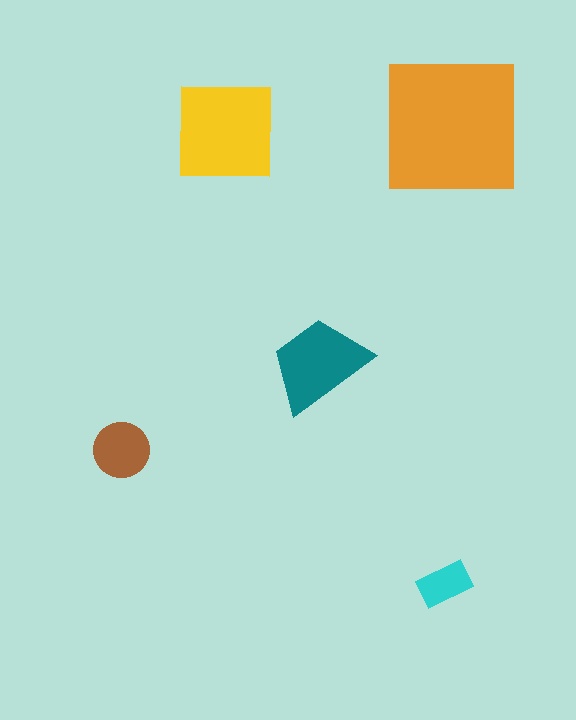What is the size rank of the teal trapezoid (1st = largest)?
3rd.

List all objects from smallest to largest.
The cyan rectangle, the brown circle, the teal trapezoid, the yellow square, the orange square.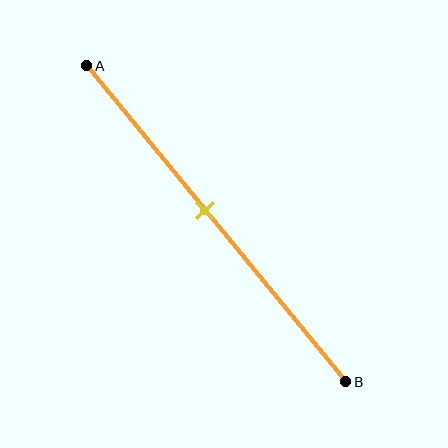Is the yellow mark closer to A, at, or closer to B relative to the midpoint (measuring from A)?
The yellow mark is closer to point A than the midpoint of segment AB.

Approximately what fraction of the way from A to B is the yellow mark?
The yellow mark is approximately 45% of the way from A to B.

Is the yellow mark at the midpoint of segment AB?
No, the mark is at about 45% from A, not at the 50% midpoint.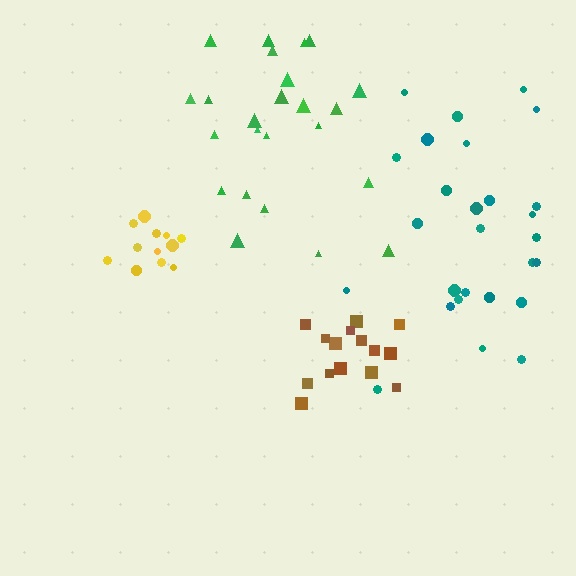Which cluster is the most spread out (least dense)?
Green.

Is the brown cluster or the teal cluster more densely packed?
Brown.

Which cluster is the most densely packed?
Yellow.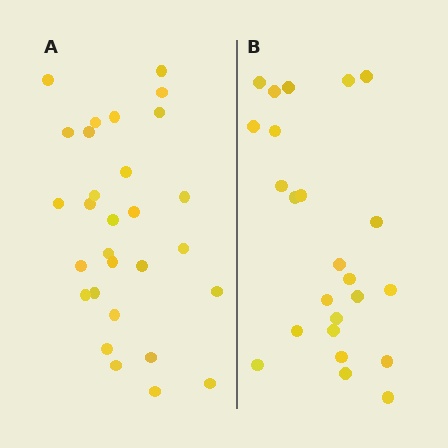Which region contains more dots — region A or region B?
Region A (the left region) has more dots.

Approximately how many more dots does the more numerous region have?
Region A has about 5 more dots than region B.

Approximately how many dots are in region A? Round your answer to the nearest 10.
About 30 dots. (The exact count is 29, which rounds to 30.)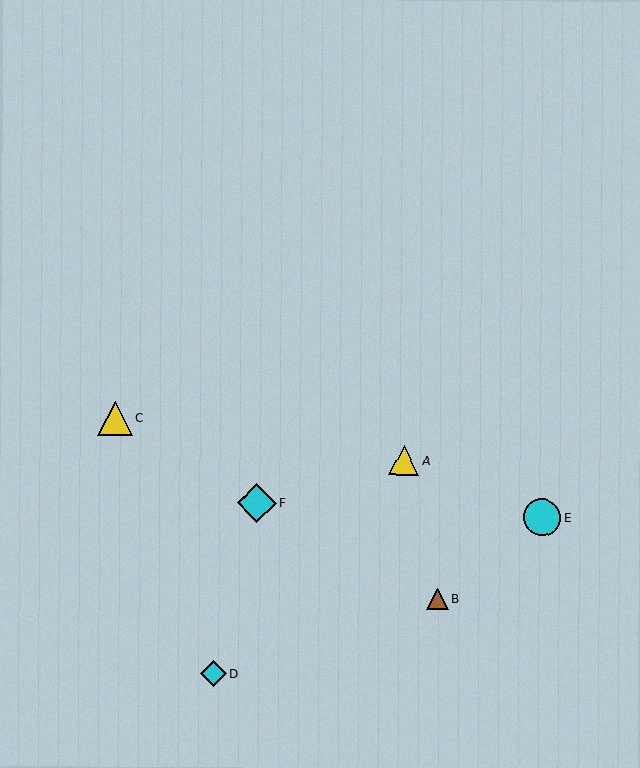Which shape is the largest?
The cyan diamond (labeled F) is the largest.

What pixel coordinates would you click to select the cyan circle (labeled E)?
Click at (542, 518) to select the cyan circle E.